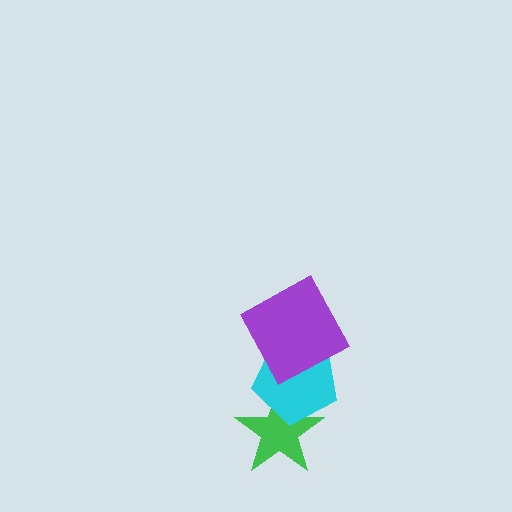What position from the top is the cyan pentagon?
The cyan pentagon is 2nd from the top.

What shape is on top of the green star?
The cyan pentagon is on top of the green star.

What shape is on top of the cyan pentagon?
The purple square is on top of the cyan pentagon.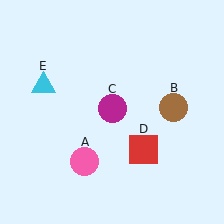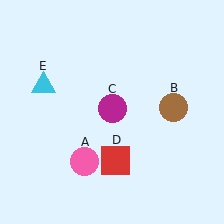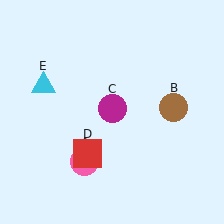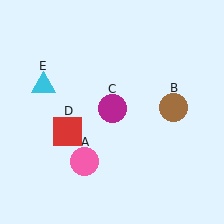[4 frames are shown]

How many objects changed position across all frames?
1 object changed position: red square (object D).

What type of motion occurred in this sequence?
The red square (object D) rotated clockwise around the center of the scene.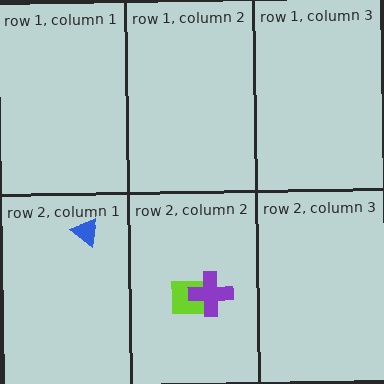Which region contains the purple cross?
The row 2, column 2 region.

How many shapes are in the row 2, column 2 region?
2.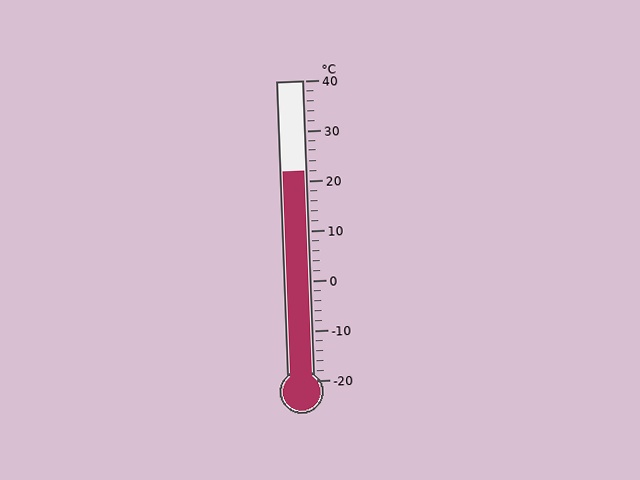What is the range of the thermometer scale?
The thermometer scale ranges from -20°C to 40°C.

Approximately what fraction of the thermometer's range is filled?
The thermometer is filled to approximately 70% of its range.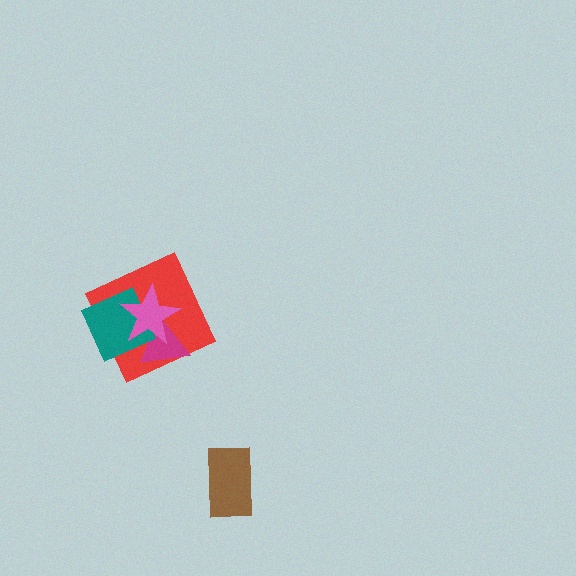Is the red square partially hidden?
Yes, it is partially covered by another shape.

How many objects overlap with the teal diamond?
3 objects overlap with the teal diamond.